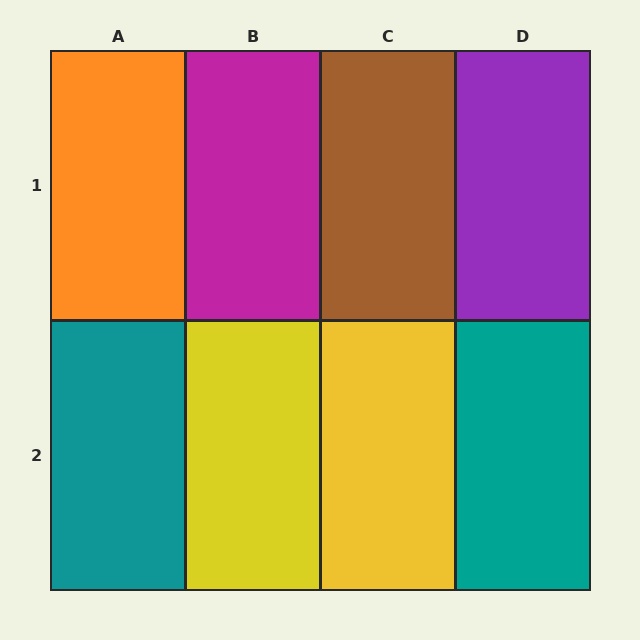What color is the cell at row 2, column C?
Yellow.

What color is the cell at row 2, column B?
Yellow.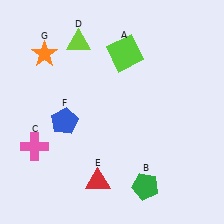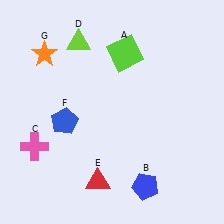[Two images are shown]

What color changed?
The pentagon (B) changed from green in Image 1 to blue in Image 2.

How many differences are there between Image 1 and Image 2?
There is 1 difference between the two images.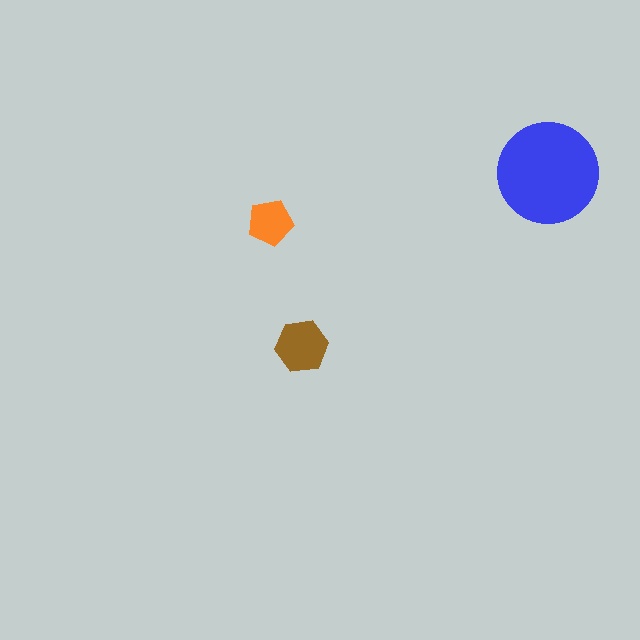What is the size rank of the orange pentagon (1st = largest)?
3rd.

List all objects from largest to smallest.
The blue circle, the brown hexagon, the orange pentagon.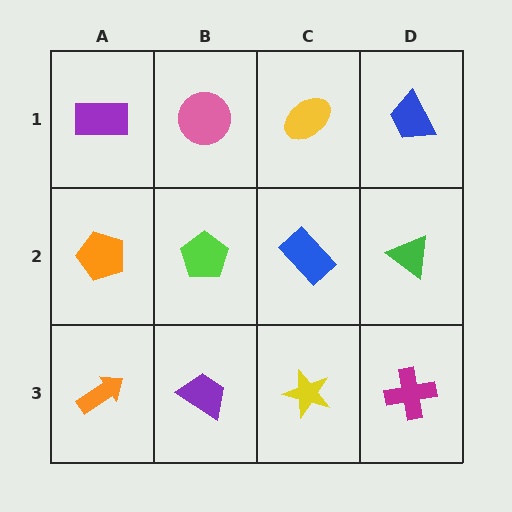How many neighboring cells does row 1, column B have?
3.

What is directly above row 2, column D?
A blue trapezoid.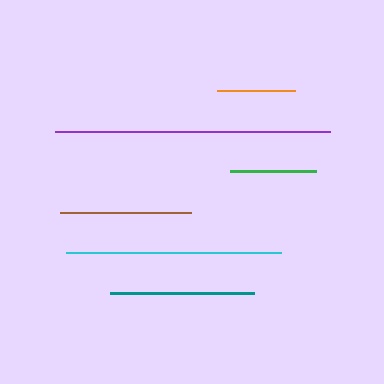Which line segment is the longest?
The purple line is the longest at approximately 275 pixels.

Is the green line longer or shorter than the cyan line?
The cyan line is longer than the green line.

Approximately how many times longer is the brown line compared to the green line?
The brown line is approximately 1.5 times the length of the green line.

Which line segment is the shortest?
The orange line is the shortest at approximately 78 pixels.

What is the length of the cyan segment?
The cyan segment is approximately 215 pixels long.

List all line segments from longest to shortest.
From longest to shortest: purple, cyan, teal, brown, green, orange.